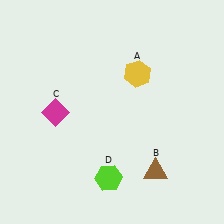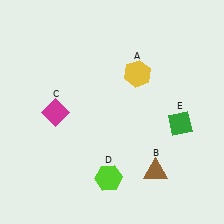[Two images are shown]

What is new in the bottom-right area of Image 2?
A green diamond (E) was added in the bottom-right area of Image 2.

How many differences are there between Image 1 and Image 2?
There is 1 difference between the two images.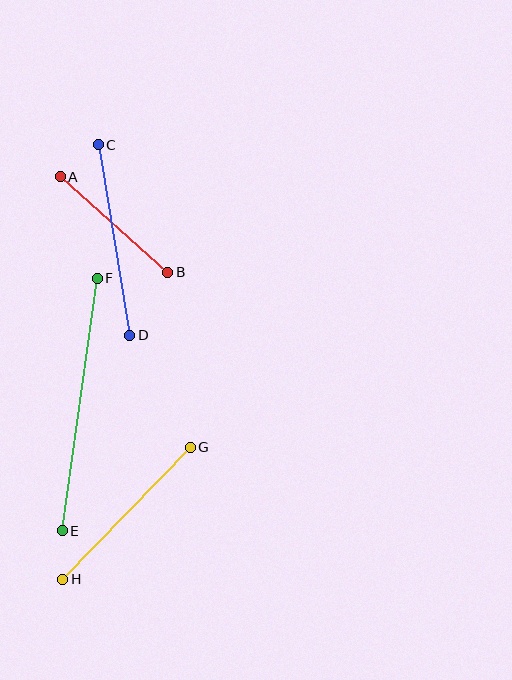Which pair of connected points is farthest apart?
Points E and F are farthest apart.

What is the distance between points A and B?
The distance is approximately 144 pixels.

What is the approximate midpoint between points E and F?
The midpoint is at approximately (80, 405) pixels.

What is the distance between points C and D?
The distance is approximately 193 pixels.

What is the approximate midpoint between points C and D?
The midpoint is at approximately (114, 240) pixels.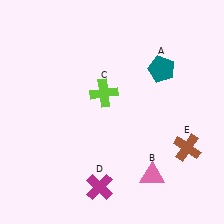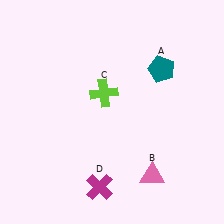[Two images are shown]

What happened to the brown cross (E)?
The brown cross (E) was removed in Image 2. It was in the bottom-right area of Image 1.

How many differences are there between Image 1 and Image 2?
There is 1 difference between the two images.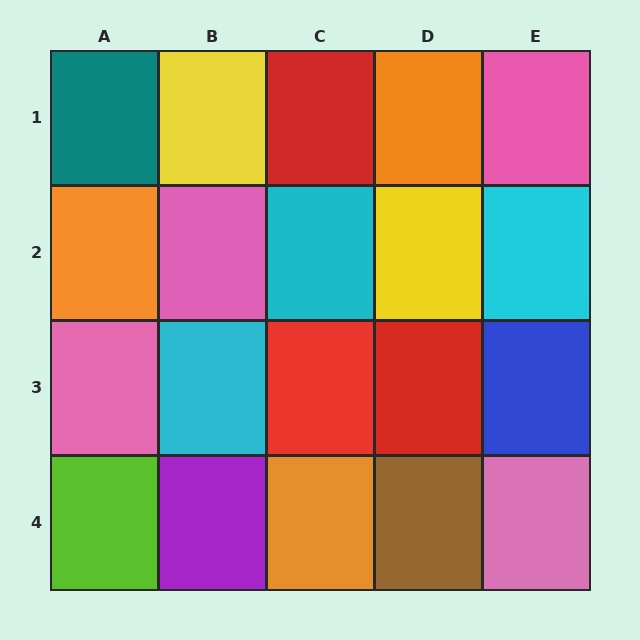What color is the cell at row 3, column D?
Red.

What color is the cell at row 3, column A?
Pink.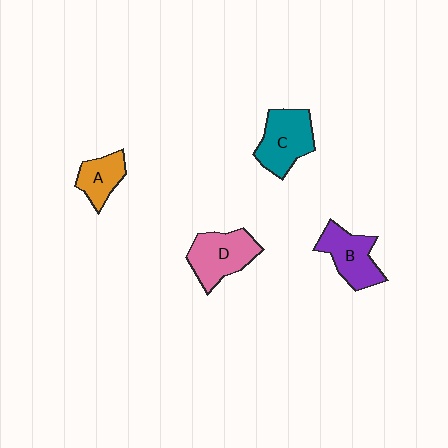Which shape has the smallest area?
Shape A (orange).